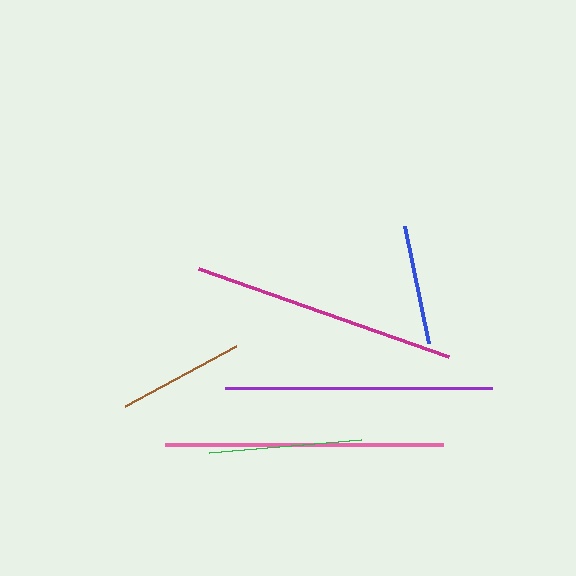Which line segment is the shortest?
The blue line is the shortest at approximately 120 pixels.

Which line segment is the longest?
The pink line is the longest at approximately 278 pixels.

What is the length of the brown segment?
The brown segment is approximately 126 pixels long.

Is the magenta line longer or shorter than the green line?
The magenta line is longer than the green line.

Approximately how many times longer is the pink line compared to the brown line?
The pink line is approximately 2.2 times the length of the brown line.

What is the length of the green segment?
The green segment is approximately 153 pixels long.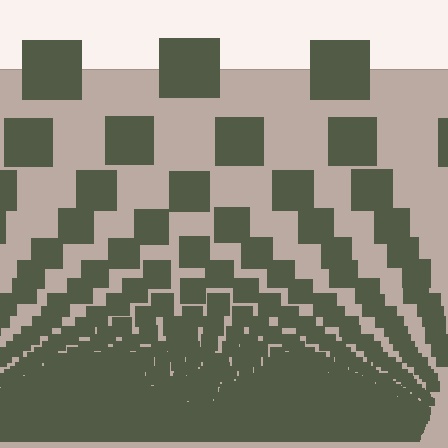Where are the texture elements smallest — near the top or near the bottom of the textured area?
Near the bottom.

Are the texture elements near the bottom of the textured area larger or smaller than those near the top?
Smaller. The gradient is inverted — elements near the bottom are smaller and denser.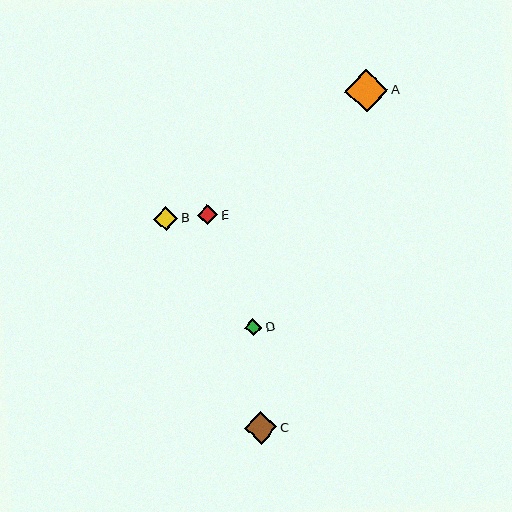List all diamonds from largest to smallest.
From largest to smallest: A, C, B, E, D.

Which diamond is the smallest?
Diamond D is the smallest with a size of approximately 18 pixels.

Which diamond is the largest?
Diamond A is the largest with a size of approximately 43 pixels.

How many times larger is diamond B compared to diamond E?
Diamond B is approximately 1.2 times the size of diamond E.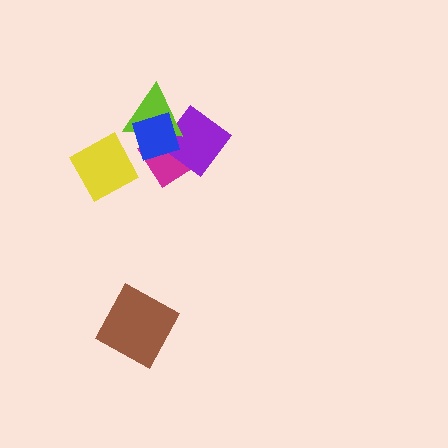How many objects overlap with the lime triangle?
3 objects overlap with the lime triangle.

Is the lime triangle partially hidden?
Yes, it is partially covered by another shape.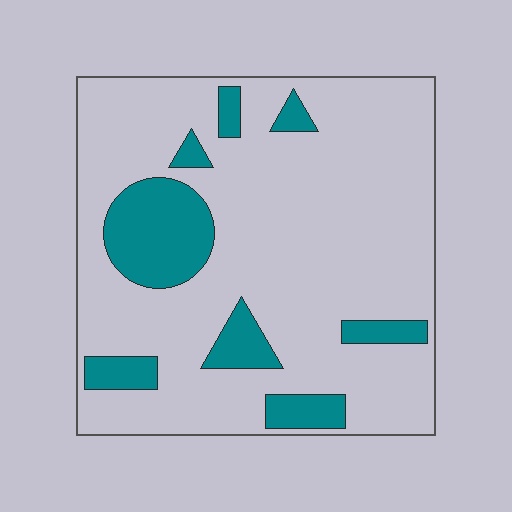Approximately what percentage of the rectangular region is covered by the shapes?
Approximately 20%.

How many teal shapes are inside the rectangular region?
8.